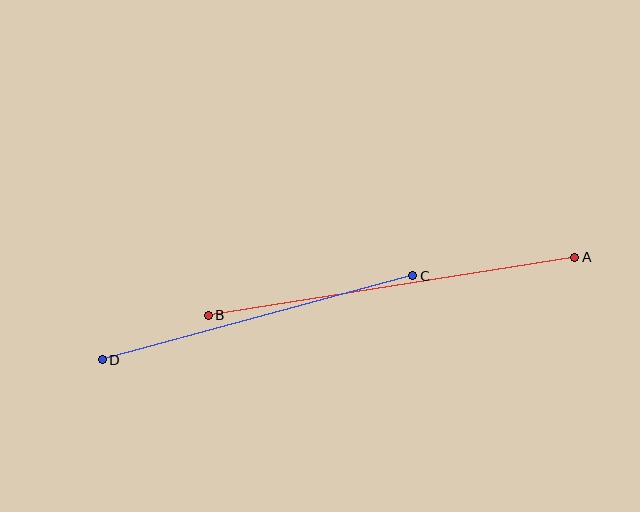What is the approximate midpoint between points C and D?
The midpoint is at approximately (257, 318) pixels.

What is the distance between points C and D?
The distance is approximately 322 pixels.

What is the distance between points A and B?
The distance is approximately 371 pixels.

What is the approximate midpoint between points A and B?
The midpoint is at approximately (392, 286) pixels.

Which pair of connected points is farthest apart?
Points A and B are farthest apart.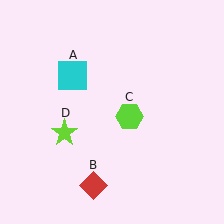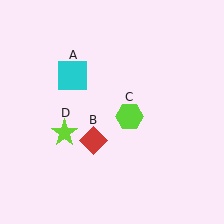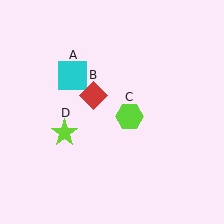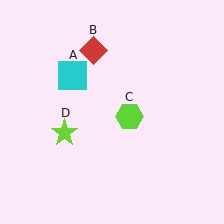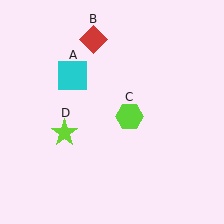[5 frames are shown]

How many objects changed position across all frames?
1 object changed position: red diamond (object B).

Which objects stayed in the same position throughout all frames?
Cyan square (object A) and lime hexagon (object C) and lime star (object D) remained stationary.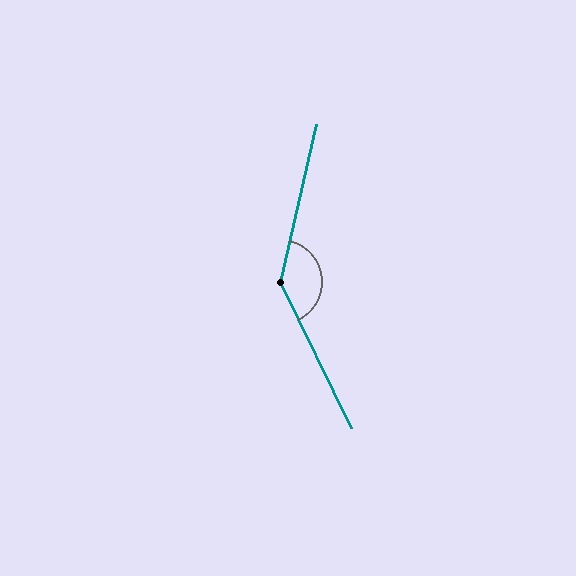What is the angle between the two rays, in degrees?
Approximately 141 degrees.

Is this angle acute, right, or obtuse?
It is obtuse.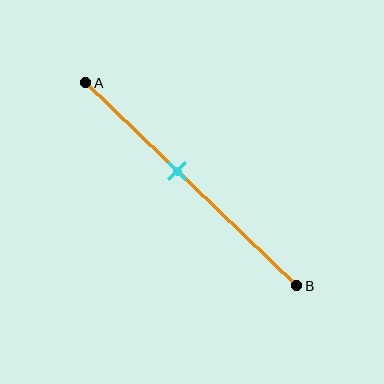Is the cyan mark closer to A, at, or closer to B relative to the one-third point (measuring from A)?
The cyan mark is closer to point B than the one-third point of segment AB.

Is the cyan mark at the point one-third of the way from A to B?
No, the mark is at about 45% from A, not at the 33% one-third point.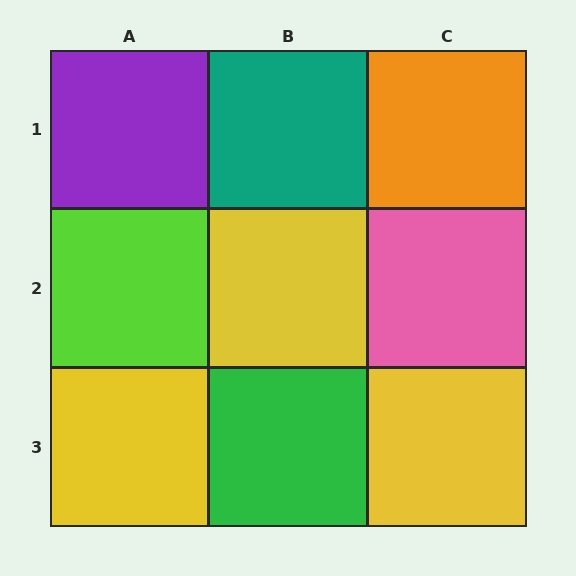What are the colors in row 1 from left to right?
Purple, teal, orange.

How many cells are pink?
1 cell is pink.